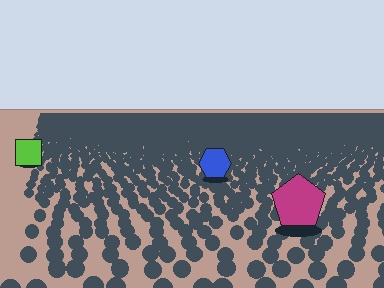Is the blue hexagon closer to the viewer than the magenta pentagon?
No. The magenta pentagon is closer — you can tell from the texture gradient: the ground texture is coarser near it.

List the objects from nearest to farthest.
From nearest to farthest: the magenta pentagon, the blue hexagon, the lime square.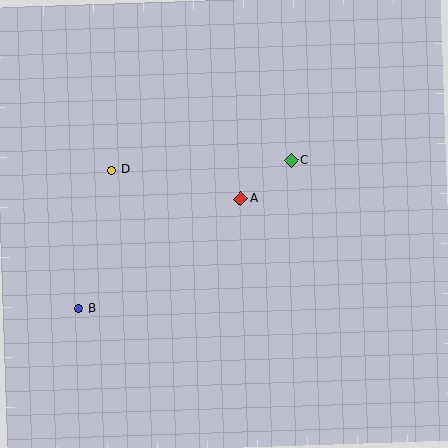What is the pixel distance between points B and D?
The distance between B and D is 143 pixels.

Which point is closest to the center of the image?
Point A at (241, 199) is closest to the center.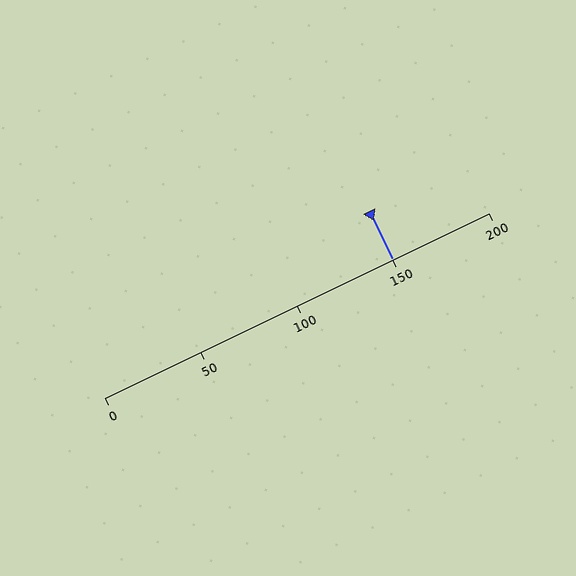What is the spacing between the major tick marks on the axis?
The major ticks are spaced 50 apart.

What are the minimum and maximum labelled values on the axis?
The axis runs from 0 to 200.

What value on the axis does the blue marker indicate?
The marker indicates approximately 150.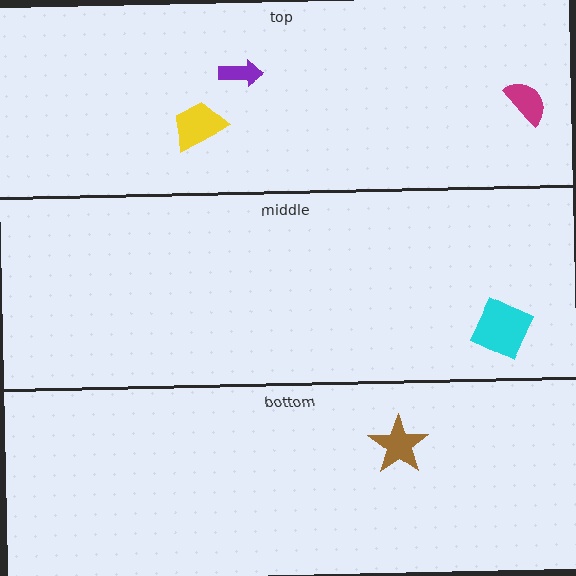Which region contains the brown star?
The bottom region.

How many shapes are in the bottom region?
1.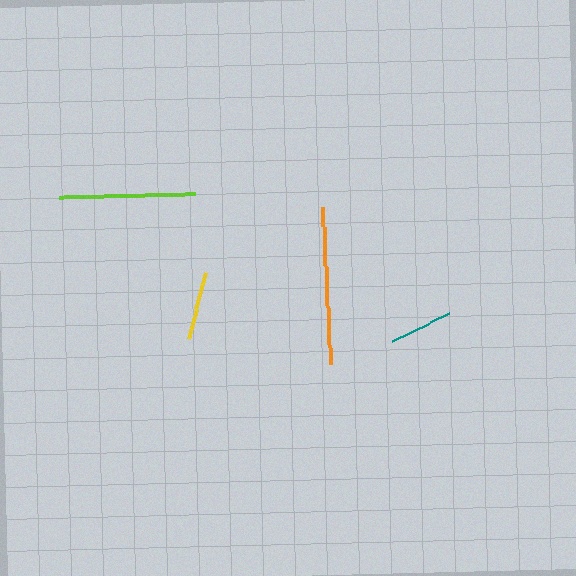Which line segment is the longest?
The orange line is the longest at approximately 157 pixels.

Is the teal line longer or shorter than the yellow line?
The yellow line is longer than the teal line.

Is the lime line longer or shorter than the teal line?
The lime line is longer than the teal line.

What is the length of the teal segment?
The teal segment is approximately 63 pixels long.